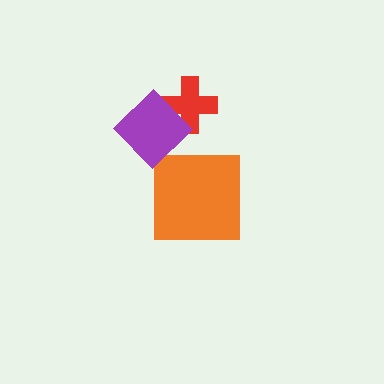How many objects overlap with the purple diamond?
1 object overlaps with the purple diamond.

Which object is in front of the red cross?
The purple diamond is in front of the red cross.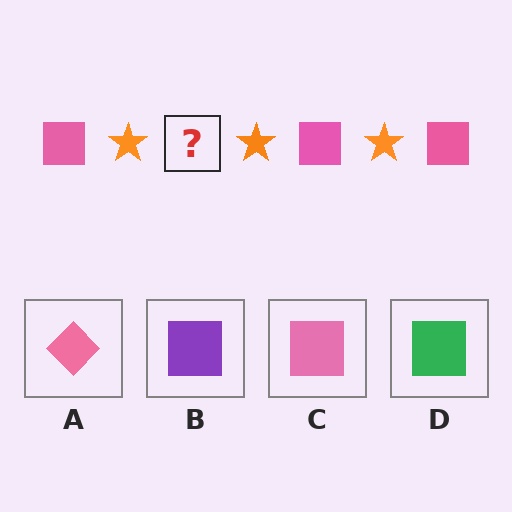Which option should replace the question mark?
Option C.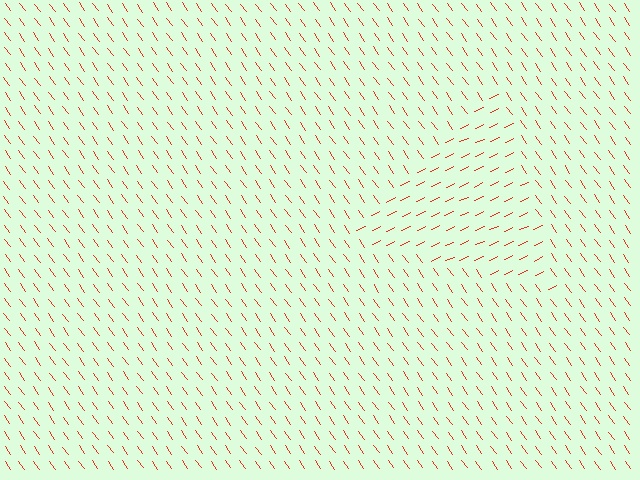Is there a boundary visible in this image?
Yes, there is a texture boundary formed by a change in line orientation.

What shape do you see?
I see a triangle.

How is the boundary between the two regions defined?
The boundary is defined purely by a change in line orientation (approximately 80 degrees difference). All lines are the same color and thickness.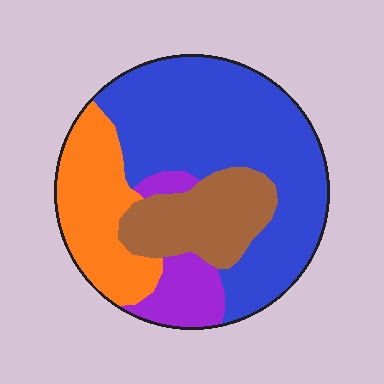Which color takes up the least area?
Purple, at roughly 10%.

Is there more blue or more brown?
Blue.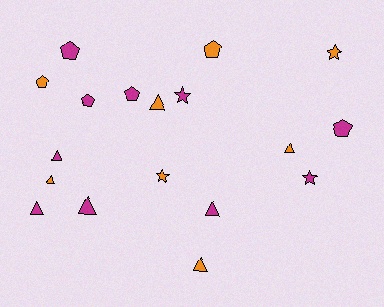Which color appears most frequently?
Magenta, with 10 objects.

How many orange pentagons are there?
There are 2 orange pentagons.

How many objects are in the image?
There are 18 objects.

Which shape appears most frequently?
Triangle, with 8 objects.